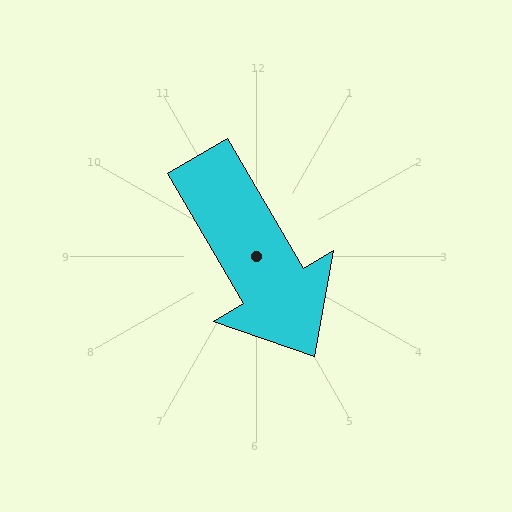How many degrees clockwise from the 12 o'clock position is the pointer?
Approximately 150 degrees.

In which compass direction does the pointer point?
Southeast.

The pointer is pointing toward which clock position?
Roughly 5 o'clock.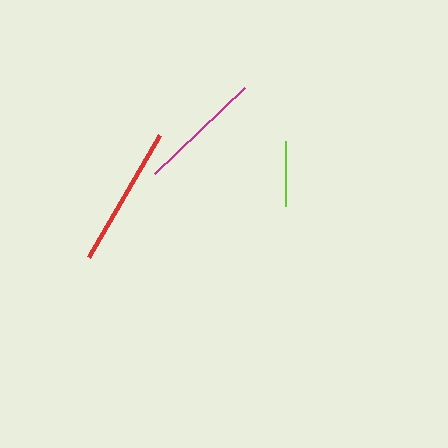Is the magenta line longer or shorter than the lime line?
The magenta line is longer than the lime line.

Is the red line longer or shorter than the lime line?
The red line is longer than the lime line.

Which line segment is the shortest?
The lime line is the shortest at approximately 64 pixels.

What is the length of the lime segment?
The lime segment is approximately 64 pixels long.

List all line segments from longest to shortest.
From longest to shortest: red, magenta, lime.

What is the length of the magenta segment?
The magenta segment is approximately 125 pixels long.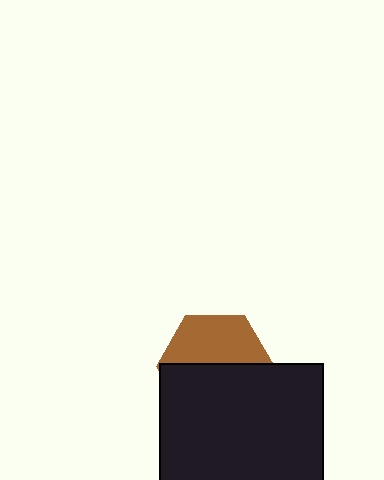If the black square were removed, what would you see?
You would see the complete brown hexagon.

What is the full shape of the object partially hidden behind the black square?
The partially hidden object is a brown hexagon.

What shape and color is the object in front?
The object in front is a black square.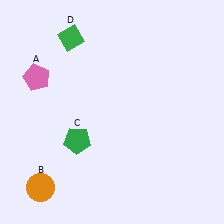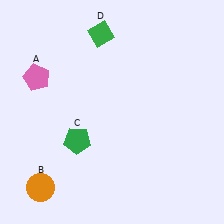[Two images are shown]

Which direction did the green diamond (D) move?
The green diamond (D) moved right.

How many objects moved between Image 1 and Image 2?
1 object moved between the two images.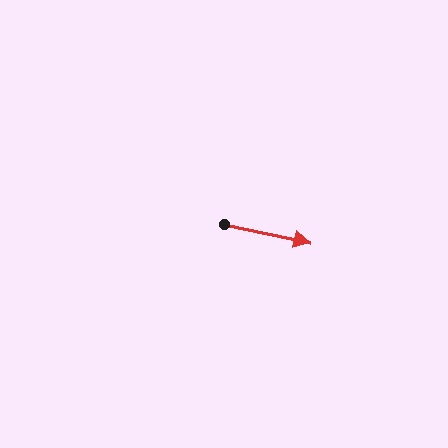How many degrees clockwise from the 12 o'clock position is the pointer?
Approximately 102 degrees.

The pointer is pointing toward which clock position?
Roughly 3 o'clock.